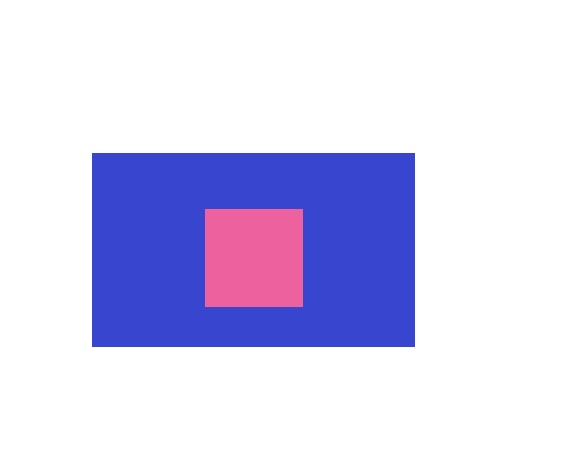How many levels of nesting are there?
2.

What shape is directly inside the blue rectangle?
The pink square.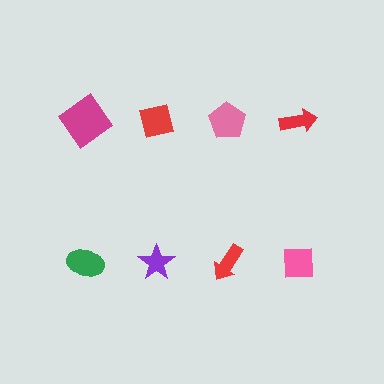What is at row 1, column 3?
A pink pentagon.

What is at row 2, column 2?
A purple star.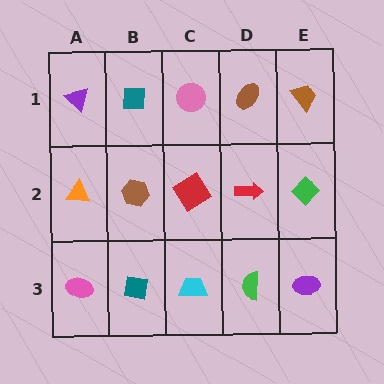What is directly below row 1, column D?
A red arrow.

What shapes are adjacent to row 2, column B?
A teal square (row 1, column B), a teal square (row 3, column B), an orange triangle (row 2, column A), a red diamond (row 2, column C).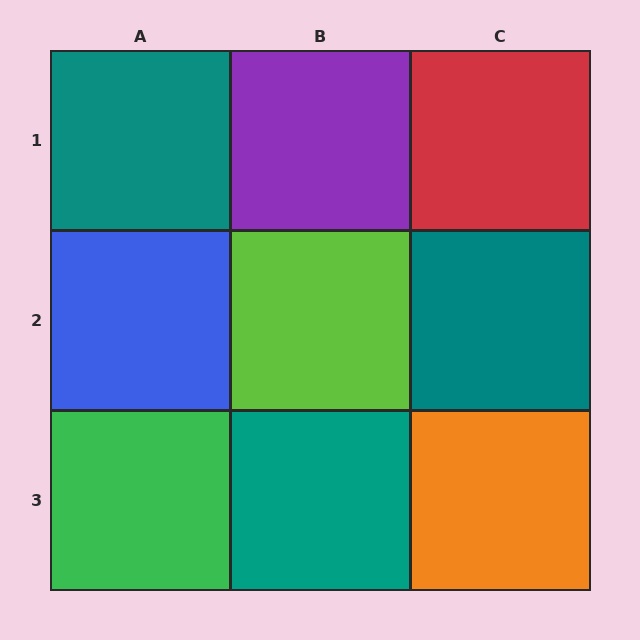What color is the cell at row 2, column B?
Lime.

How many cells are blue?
1 cell is blue.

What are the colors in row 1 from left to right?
Teal, purple, red.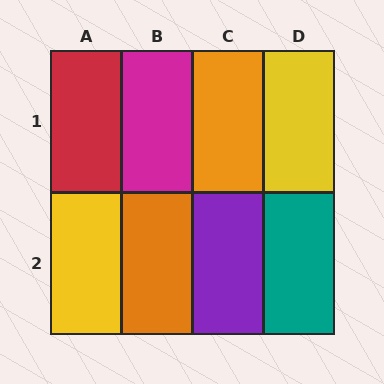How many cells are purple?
1 cell is purple.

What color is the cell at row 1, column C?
Orange.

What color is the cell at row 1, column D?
Yellow.